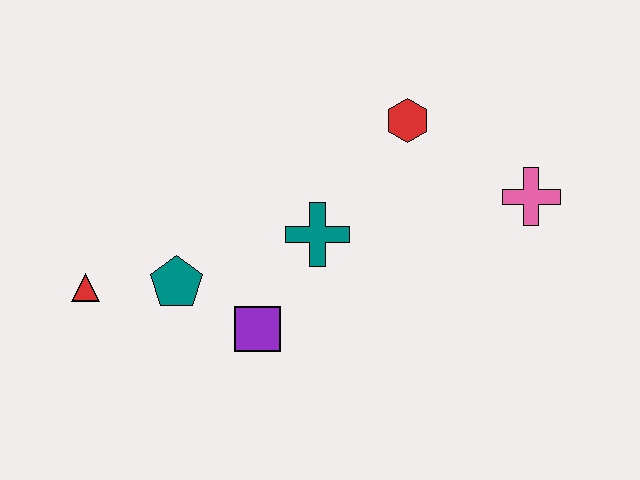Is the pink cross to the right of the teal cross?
Yes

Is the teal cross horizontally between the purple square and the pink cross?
Yes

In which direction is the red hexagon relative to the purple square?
The red hexagon is above the purple square.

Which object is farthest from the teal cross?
The red triangle is farthest from the teal cross.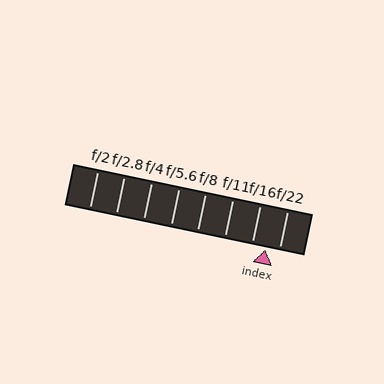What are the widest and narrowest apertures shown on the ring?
The widest aperture shown is f/2 and the narrowest is f/22.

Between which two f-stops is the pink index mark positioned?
The index mark is between f/16 and f/22.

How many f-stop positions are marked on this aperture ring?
There are 8 f-stop positions marked.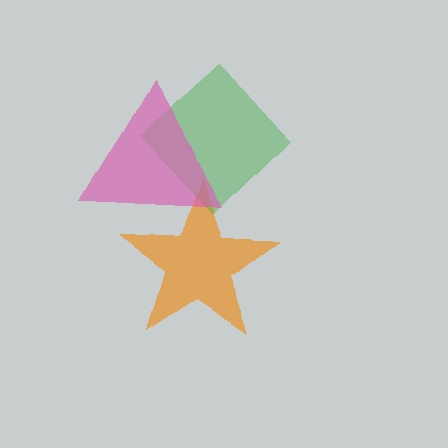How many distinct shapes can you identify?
There are 3 distinct shapes: an orange star, a green diamond, a pink triangle.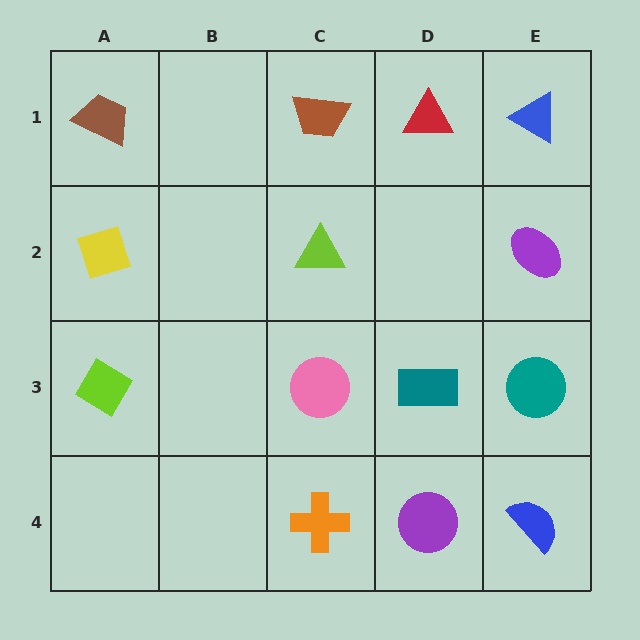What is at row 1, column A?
A brown trapezoid.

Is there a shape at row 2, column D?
No, that cell is empty.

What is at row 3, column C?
A pink circle.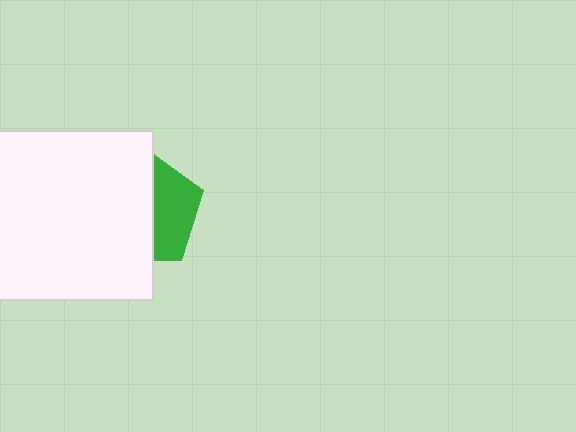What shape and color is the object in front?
The object in front is a white square.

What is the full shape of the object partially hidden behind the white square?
The partially hidden object is a green pentagon.